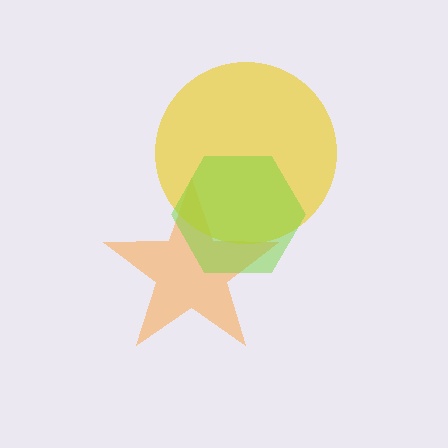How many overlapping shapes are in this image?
There are 3 overlapping shapes in the image.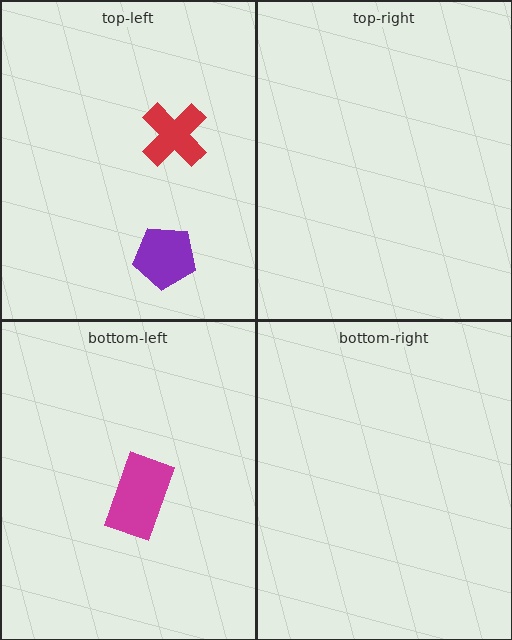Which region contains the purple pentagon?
The top-left region.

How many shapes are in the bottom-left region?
1.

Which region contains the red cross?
The top-left region.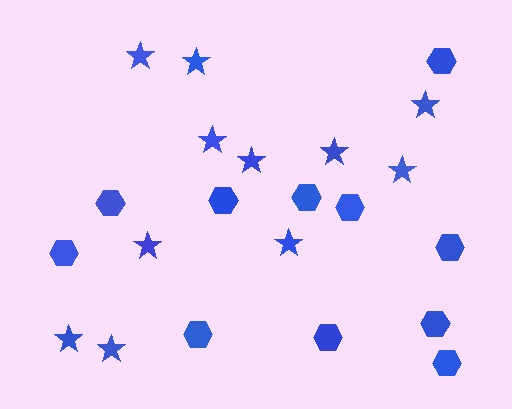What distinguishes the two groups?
There are 2 groups: one group of hexagons (11) and one group of stars (11).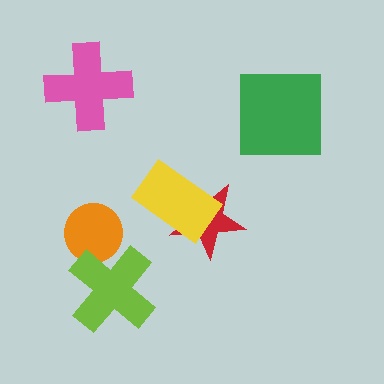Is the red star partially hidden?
Yes, it is partially covered by another shape.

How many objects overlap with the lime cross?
1 object overlaps with the lime cross.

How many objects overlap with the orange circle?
1 object overlaps with the orange circle.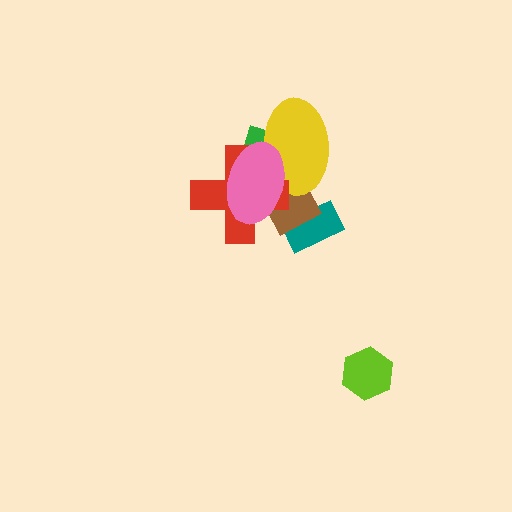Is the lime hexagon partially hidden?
No, no other shape covers it.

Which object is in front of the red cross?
The pink ellipse is in front of the red cross.